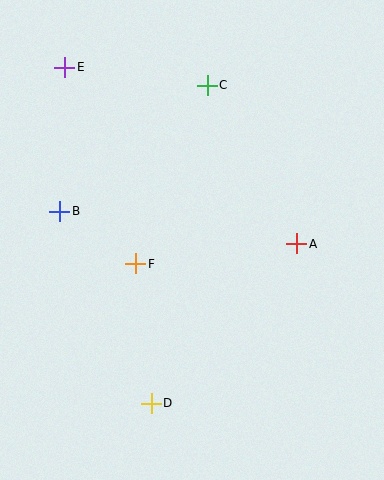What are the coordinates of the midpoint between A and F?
The midpoint between A and F is at (216, 254).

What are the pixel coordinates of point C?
Point C is at (207, 85).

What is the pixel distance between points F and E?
The distance between F and E is 209 pixels.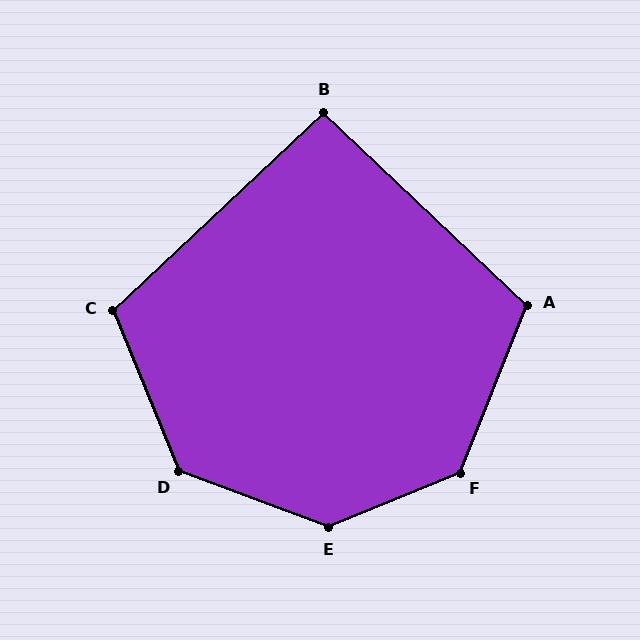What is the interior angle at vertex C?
Approximately 111 degrees (obtuse).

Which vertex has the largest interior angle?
E, at approximately 137 degrees.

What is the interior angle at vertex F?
Approximately 134 degrees (obtuse).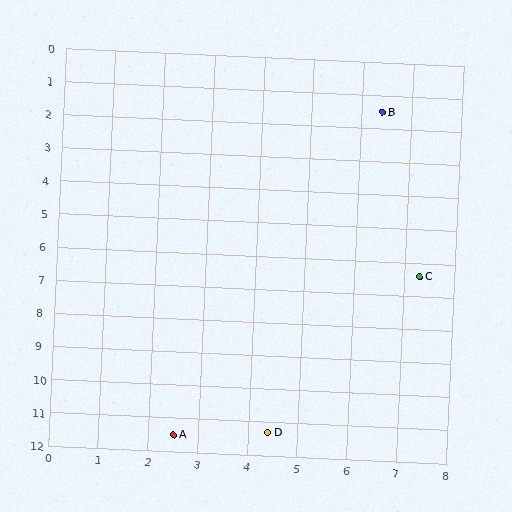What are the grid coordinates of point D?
Point D is at approximately (4.4, 11.3).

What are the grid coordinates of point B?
Point B is at approximately (6.4, 1.5).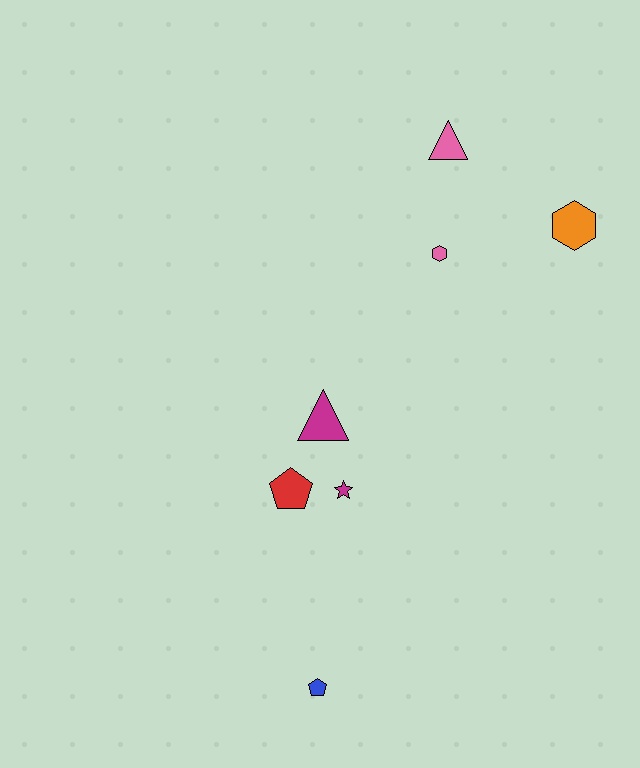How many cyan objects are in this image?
There are no cyan objects.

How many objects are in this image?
There are 7 objects.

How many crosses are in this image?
There are no crosses.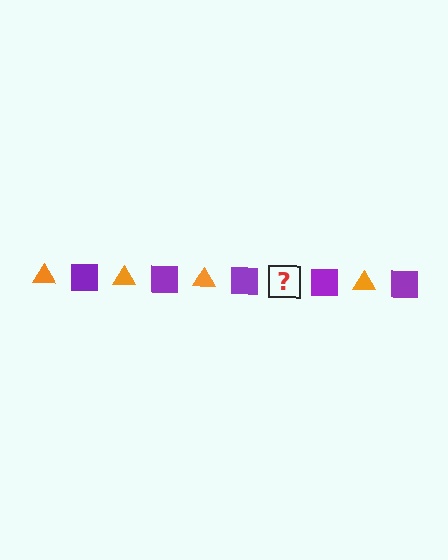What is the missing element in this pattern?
The missing element is an orange triangle.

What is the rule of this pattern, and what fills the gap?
The rule is that the pattern alternates between orange triangle and purple square. The gap should be filled with an orange triangle.